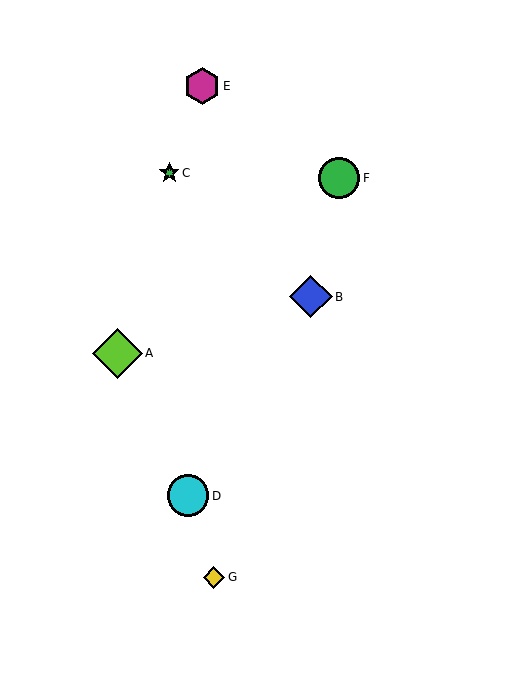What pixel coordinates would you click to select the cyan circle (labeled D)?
Click at (188, 496) to select the cyan circle D.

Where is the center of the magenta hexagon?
The center of the magenta hexagon is at (202, 86).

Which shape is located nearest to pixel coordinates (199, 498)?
The cyan circle (labeled D) at (188, 496) is nearest to that location.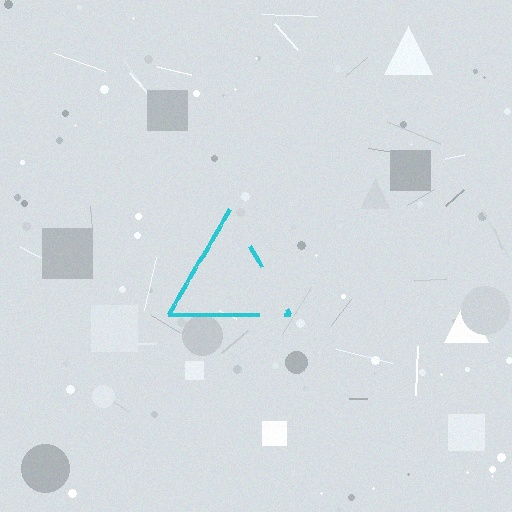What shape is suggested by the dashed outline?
The dashed outline suggests a triangle.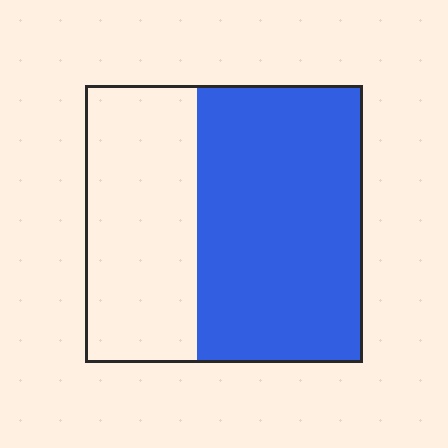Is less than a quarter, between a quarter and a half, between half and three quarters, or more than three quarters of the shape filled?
Between half and three quarters.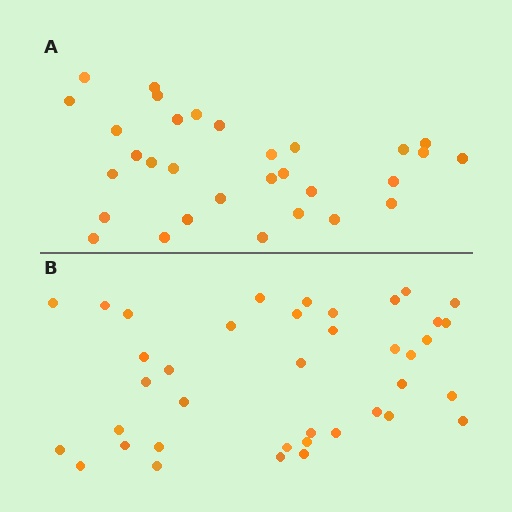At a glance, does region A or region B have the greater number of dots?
Region B (the bottom region) has more dots.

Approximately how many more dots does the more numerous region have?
Region B has roughly 8 or so more dots than region A.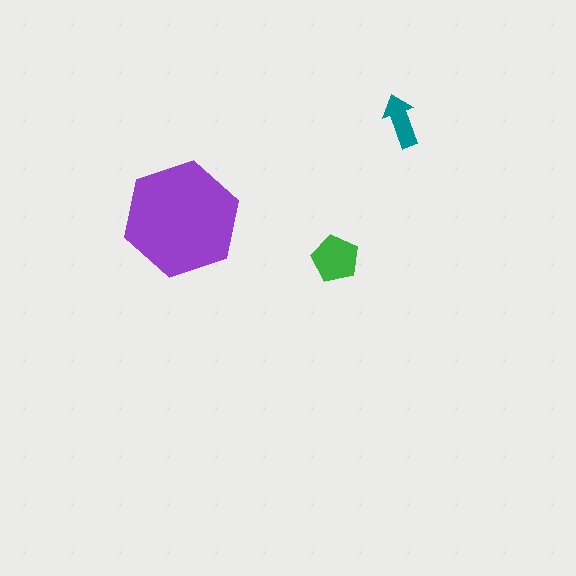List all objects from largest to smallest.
The purple hexagon, the green pentagon, the teal arrow.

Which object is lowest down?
The green pentagon is bottommost.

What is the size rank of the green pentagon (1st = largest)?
2nd.